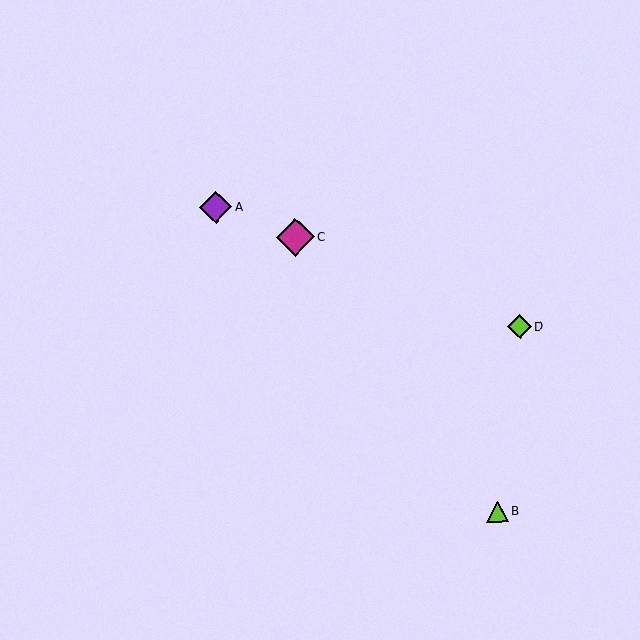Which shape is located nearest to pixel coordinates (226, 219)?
The purple diamond (labeled A) at (216, 207) is nearest to that location.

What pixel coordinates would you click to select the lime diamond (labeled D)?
Click at (519, 327) to select the lime diamond D.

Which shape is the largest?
The magenta diamond (labeled C) is the largest.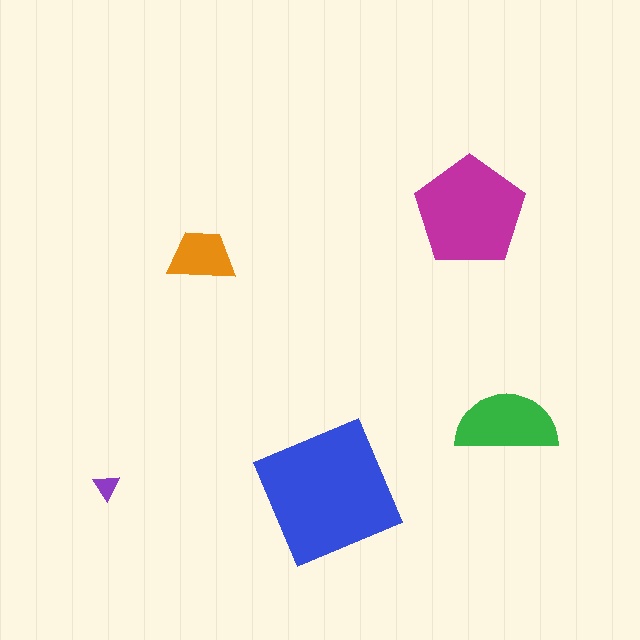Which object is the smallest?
The purple triangle.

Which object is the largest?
The blue square.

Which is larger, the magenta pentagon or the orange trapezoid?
The magenta pentagon.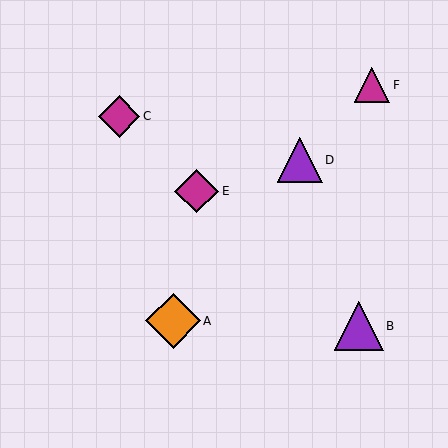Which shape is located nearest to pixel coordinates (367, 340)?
The purple triangle (labeled B) at (359, 326) is nearest to that location.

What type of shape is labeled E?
Shape E is a magenta diamond.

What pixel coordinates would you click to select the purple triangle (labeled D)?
Click at (300, 160) to select the purple triangle D.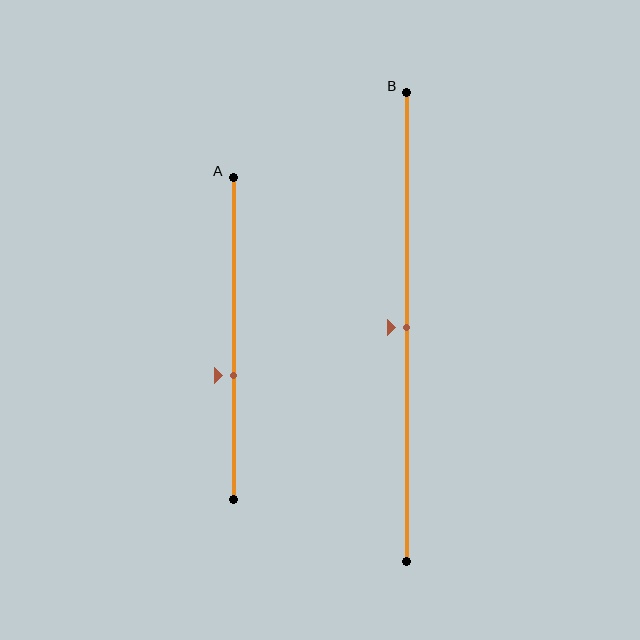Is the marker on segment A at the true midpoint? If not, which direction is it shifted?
No, the marker on segment A is shifted downward by about 11% of the segment length.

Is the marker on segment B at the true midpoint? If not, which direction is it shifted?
Yes, the marker on segment B is at the true midpoint.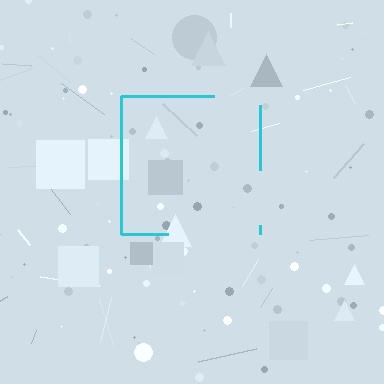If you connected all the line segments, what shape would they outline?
They would outline a square.